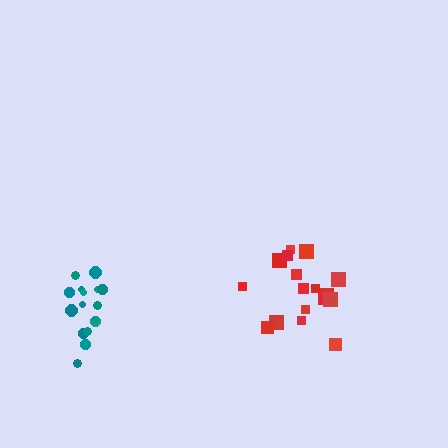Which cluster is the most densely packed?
Teal.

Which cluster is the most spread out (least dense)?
Red.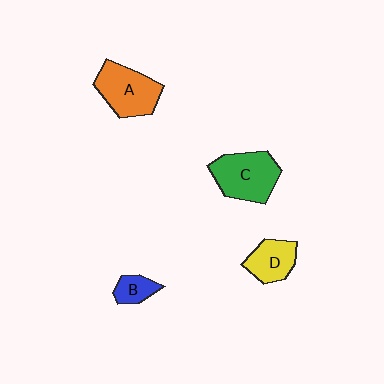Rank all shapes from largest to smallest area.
From largest to smallest: C (green), A (orange), D (yellow), B (blue).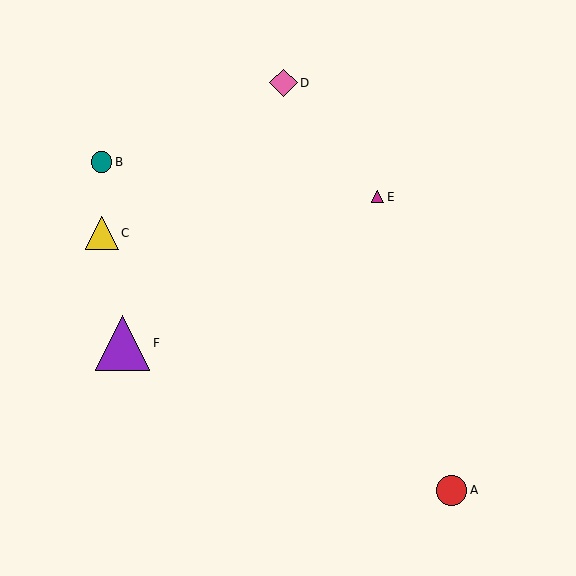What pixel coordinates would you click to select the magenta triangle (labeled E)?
Click at (378, 197) to select the magenta triangle E.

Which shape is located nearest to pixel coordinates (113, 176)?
The teal circle (labeled B) at (101, 162) is nearest to that location.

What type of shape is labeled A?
Shape A is a red circle.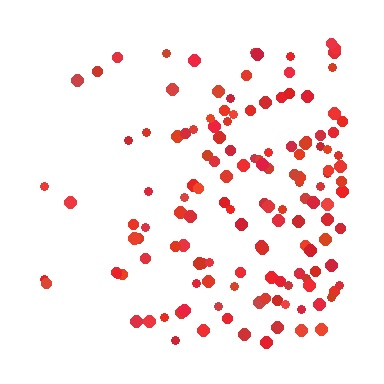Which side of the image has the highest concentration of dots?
The right.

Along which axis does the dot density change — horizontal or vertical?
Horizontal.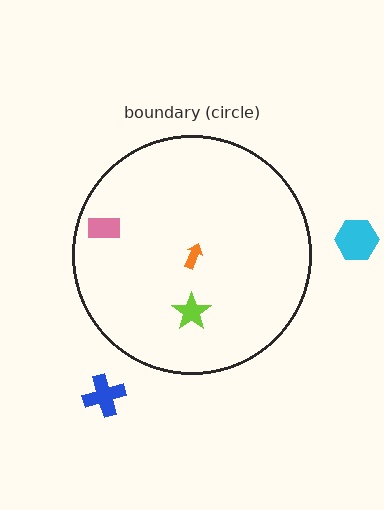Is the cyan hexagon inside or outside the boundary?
Outside.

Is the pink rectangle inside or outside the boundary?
Inside.